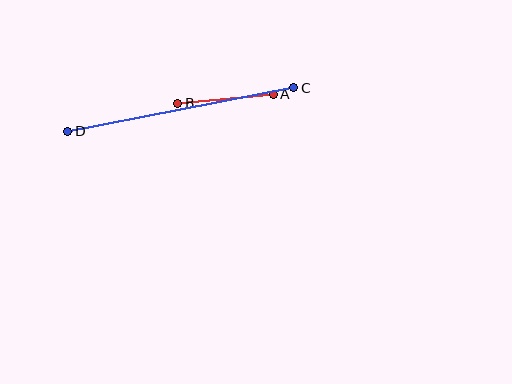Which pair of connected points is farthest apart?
Points C and D are farthest apart.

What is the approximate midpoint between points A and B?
The midpoint is at approximately (226, 99) pixels.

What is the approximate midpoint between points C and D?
The midpoint is at approximately (181, 109) pixels.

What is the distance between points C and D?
The distance is approximately 230 pixels.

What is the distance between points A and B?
The distance is approximately 96 pixels.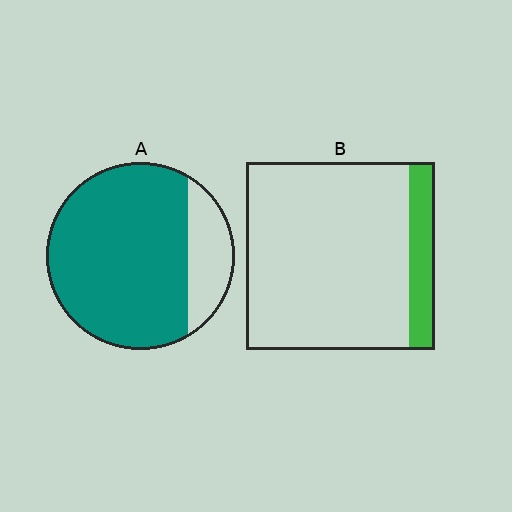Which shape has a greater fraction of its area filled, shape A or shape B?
Shape A.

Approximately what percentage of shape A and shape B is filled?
A is approximately 80% and B is approximately 15%.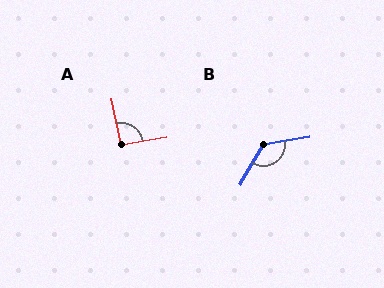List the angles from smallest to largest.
A (93°), B (129°).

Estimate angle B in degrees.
Approximately 129 degrees.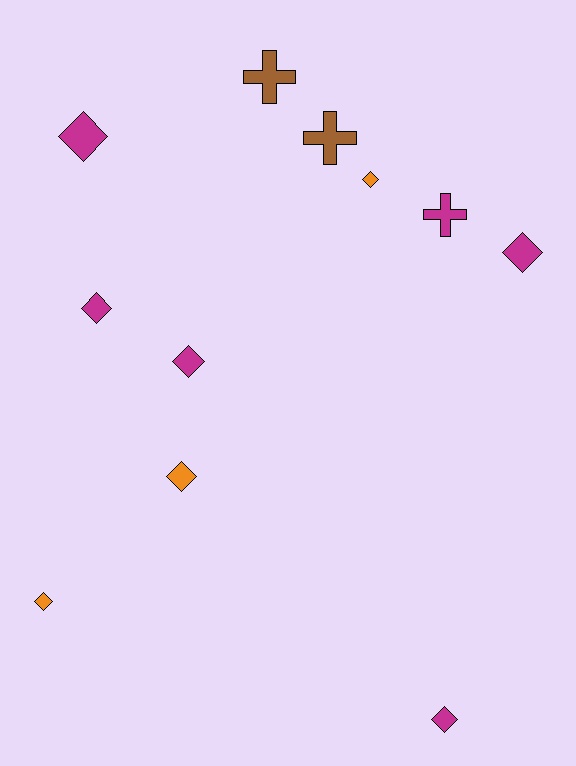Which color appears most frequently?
Magenta, with 6 objects.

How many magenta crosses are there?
There is 1 magenta cross.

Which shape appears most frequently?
Diamond, with 8 objects.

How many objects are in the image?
There are 11 objects.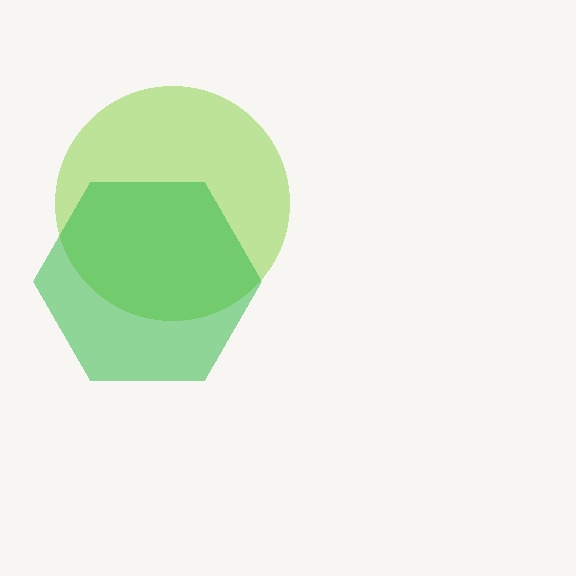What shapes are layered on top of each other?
The layered shapes are: a lime circle, a green hexagon.